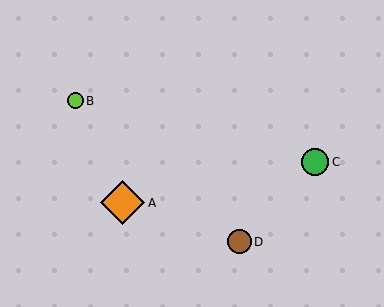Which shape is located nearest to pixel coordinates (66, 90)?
The lime circle (labeled B) at (75, 101) is nearest to that location.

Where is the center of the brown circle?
The center of the brown circle is at (239, 242).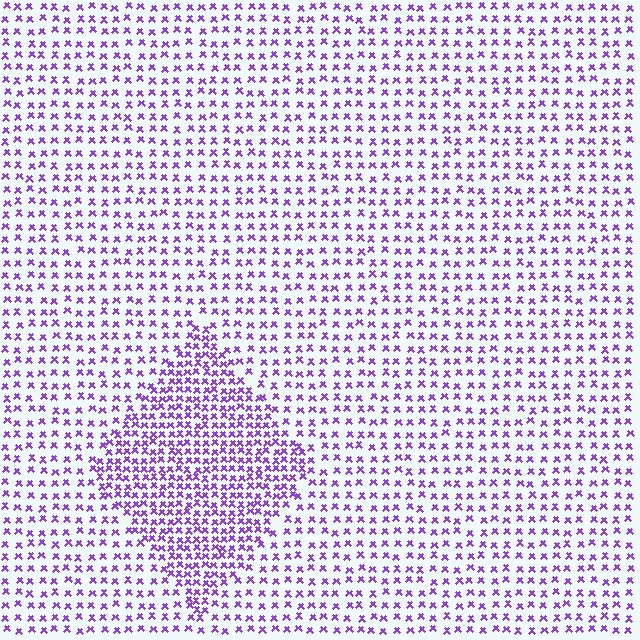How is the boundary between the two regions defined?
The boundary is defined by a change in element density (approximately 1.9x ratio). All elements are the same color, size, and shape.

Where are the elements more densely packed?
The elements are more densely packed inside the diamond boundary.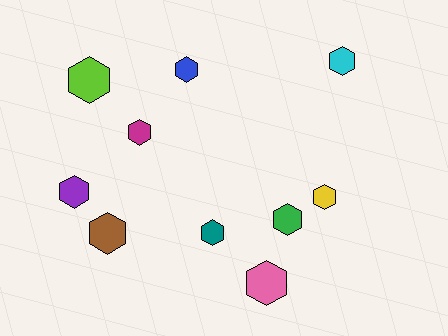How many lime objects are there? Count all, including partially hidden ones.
There is 1 lime object.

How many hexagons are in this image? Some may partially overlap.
There are 10 hexagons.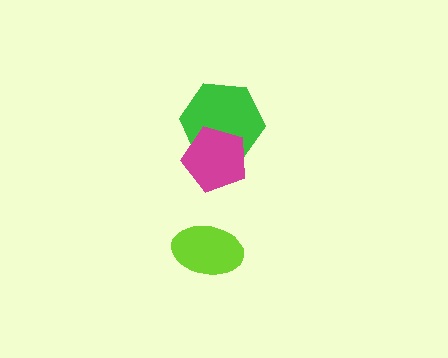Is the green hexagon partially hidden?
Yes, it is partially covered by another shape.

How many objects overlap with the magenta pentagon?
1 object overlaps with the magenta pentagon.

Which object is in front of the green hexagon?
The magenta pentagon is in front of the green hexagon.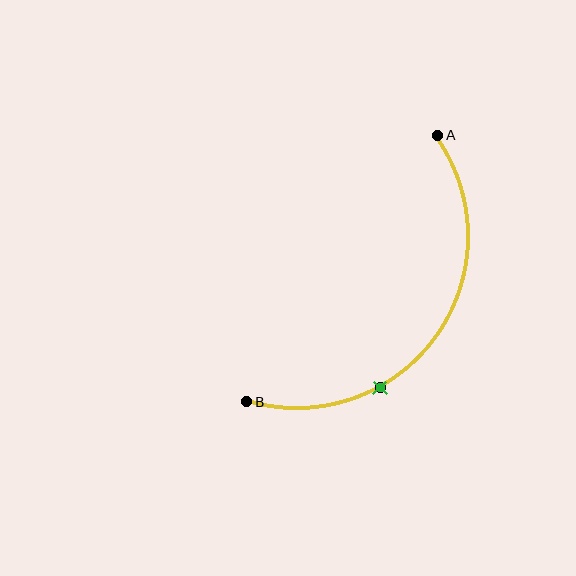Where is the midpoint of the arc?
The arc midpoint is the point on the curve farthest from the straight line joining A and B. It sits below and to the right of that line.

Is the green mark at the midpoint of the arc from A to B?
No. The green mark lies on the arc but is closer to endpoint B. The arc midpoint would be at the point on the curve equidistant along the arc from both A and B.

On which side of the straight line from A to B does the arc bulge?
The arc bulges below and to the right of the straight line connecting A and B.